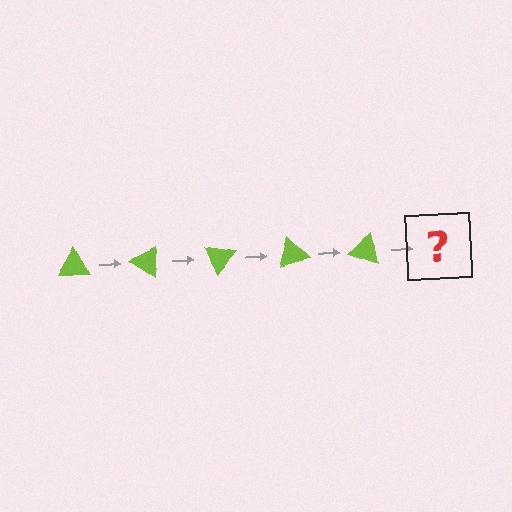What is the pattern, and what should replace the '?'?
The pattern is that the triangle rotates 35 degrees each step. The '?' should be a lime triangle rotated 175 degrees.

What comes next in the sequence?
The next element should be a lime triangle rotated 175 degrees.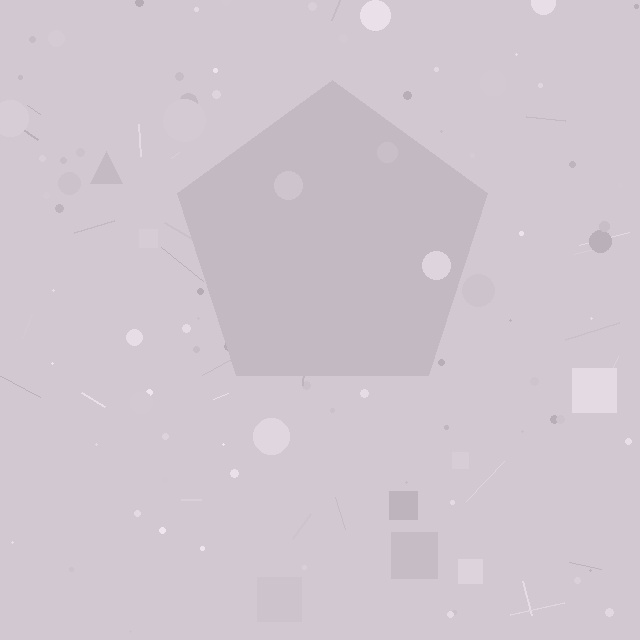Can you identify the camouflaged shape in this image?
The camouflaged shape is a pentagon.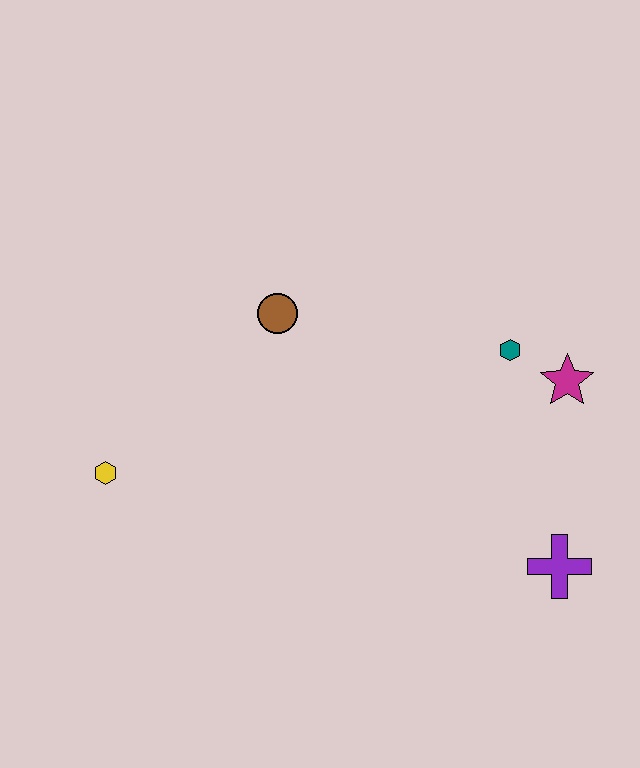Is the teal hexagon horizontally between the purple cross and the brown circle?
Yes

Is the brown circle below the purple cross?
No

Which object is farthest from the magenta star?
The yellow hexagon is farthest from the magenta star.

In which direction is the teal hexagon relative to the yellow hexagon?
The teal hexagon is to the right of the yellow hexagon.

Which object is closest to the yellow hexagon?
The brown circle is closest to the yellow hexagon.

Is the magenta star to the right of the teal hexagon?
Yes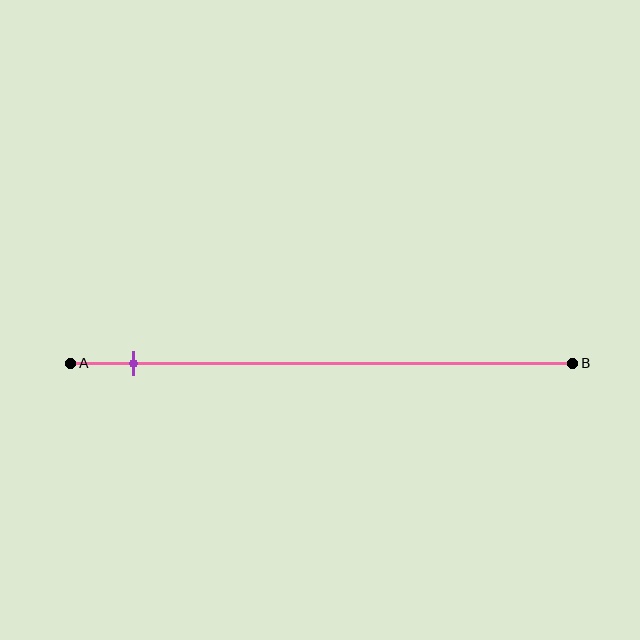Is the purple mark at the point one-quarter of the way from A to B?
No, the mark is at about 15% from A, not at the 25% one-quarter point.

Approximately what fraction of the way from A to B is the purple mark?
The purple mark is approximately 15% of the way from A to B.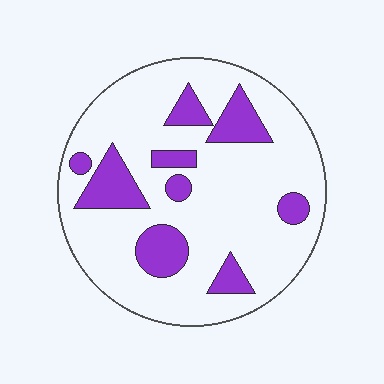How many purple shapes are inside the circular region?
9.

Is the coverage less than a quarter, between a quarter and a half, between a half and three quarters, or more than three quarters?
Less than a quarter.